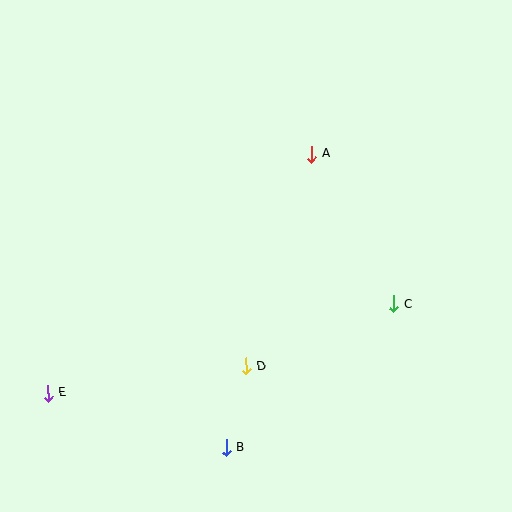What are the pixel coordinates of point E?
Point E is at (48, 393).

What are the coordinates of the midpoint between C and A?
The midpoint between C and A is at (353, 229).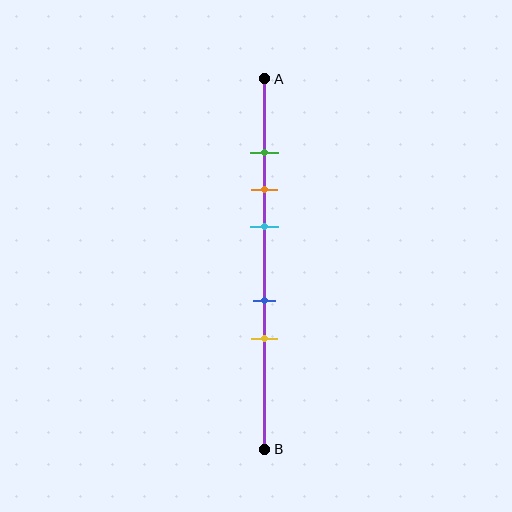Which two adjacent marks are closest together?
The green and orange marks are the closest adjacent pair.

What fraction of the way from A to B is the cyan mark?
The cyan mark is approximately 40% (0.4) of the way from A to B.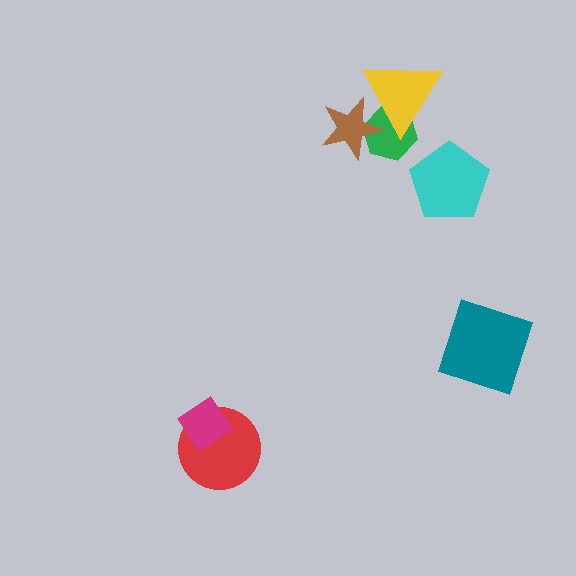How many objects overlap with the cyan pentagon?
0 objects overlap with the cyan pentagon.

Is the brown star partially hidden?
Yes, it is partially covered by another shape.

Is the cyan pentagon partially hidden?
No, no other shape covers it.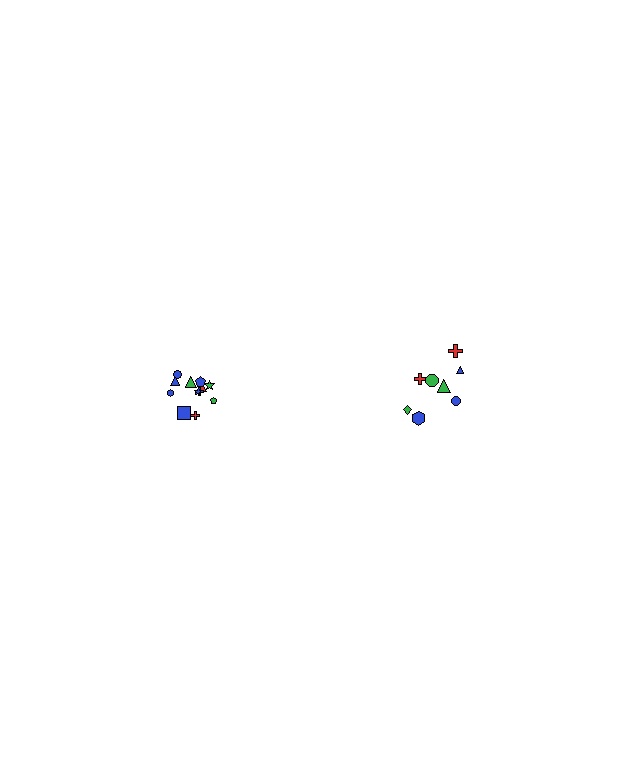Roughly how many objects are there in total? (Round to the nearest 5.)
Roughly 20 objects in total.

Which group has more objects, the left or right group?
The left group.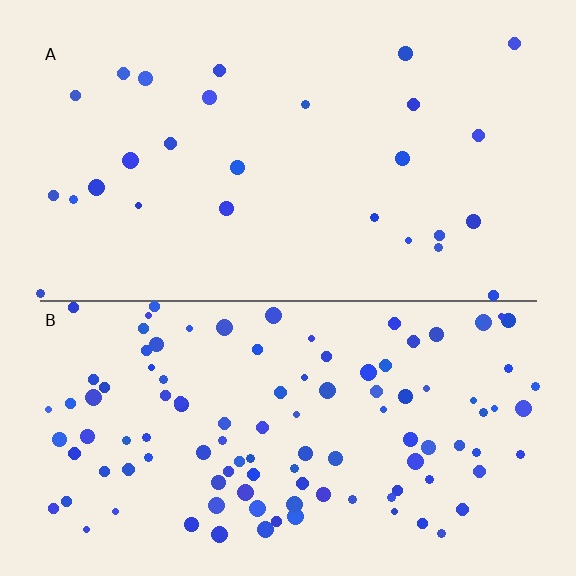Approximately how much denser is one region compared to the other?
Approximately 4.1× — region B over region A.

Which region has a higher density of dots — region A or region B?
B (the bottom).